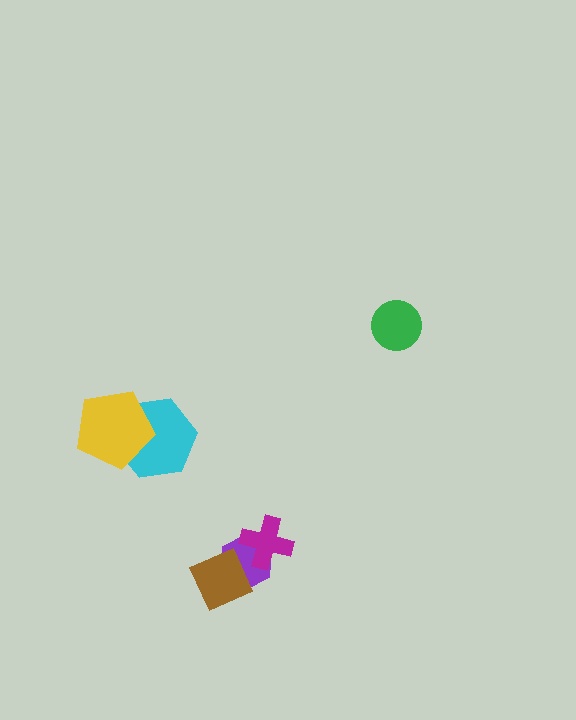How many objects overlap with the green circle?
0 objects overlap with the green circle.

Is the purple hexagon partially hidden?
Yes, it is partially covered by another shape.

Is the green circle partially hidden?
No, no other shape covers it.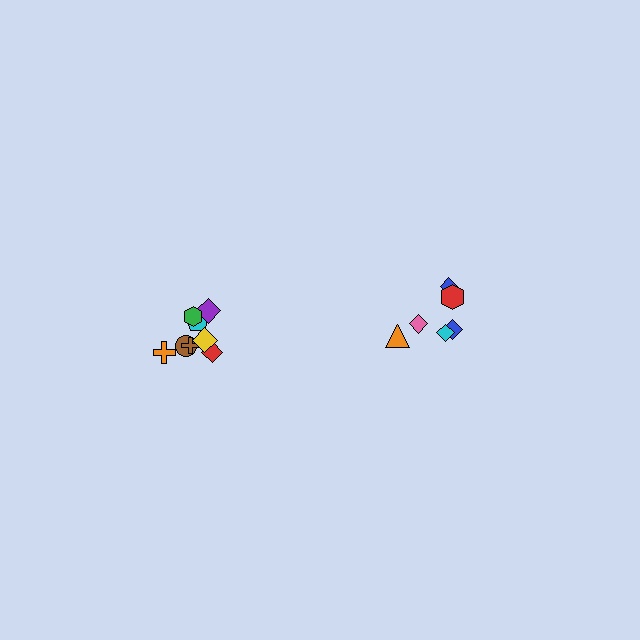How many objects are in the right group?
There are 6 objects.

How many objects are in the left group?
There are 8 objects.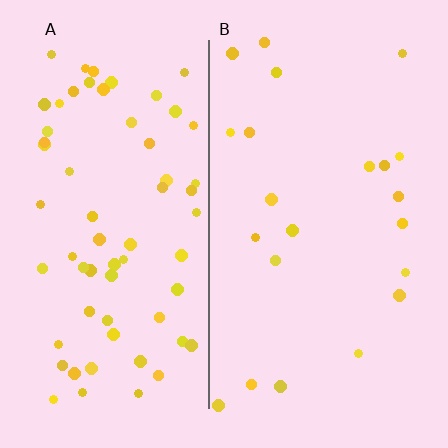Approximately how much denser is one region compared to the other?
Approximately 2.9× — region A over region B.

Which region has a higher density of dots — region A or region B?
A (the left).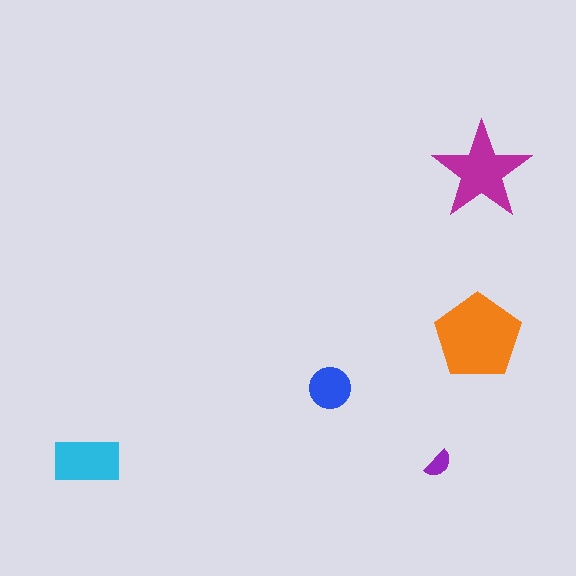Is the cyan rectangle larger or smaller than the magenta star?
Smaller.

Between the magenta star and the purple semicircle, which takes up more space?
The magenta star.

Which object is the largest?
The orange pentagon.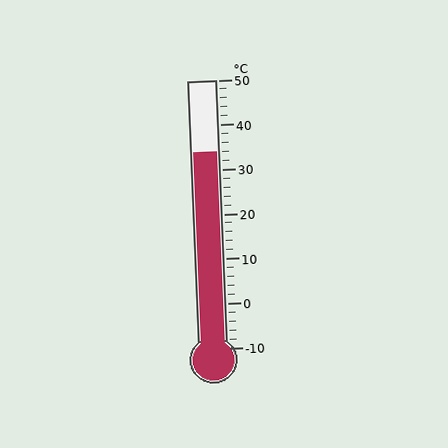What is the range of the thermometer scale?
The thermometer scale ranges from -10°C to 50°C.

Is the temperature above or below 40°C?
The temperature is below 40°C.